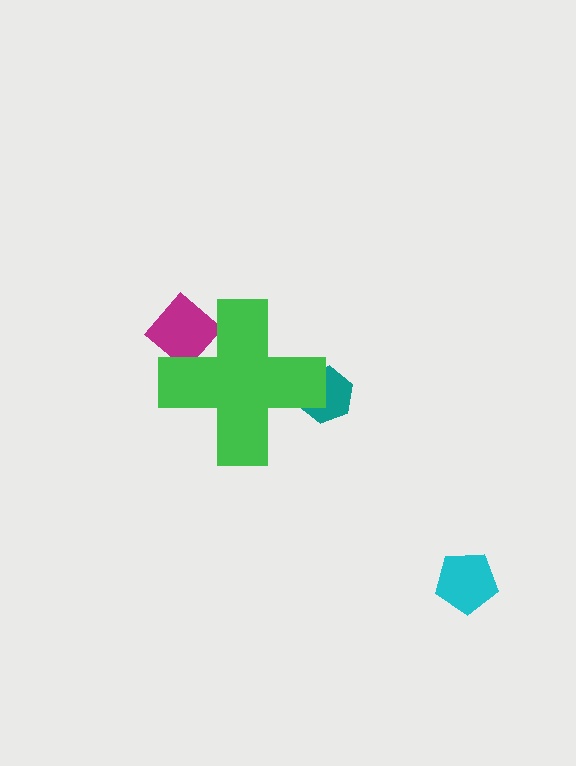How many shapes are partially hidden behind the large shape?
2 shapes are partially hidden.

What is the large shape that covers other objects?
A green cross.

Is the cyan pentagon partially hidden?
No, the cyan pentagon is fully visible.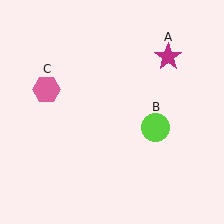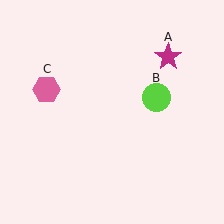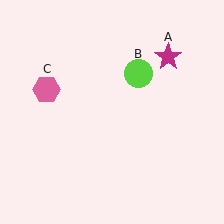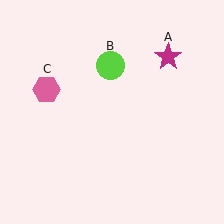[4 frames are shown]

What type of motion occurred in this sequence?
The lime circle (object B) rotated counterclockwise around the center of the scene.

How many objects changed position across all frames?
1 object changed position: lime circle (object B).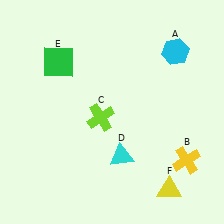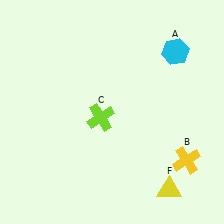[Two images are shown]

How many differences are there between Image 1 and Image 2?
There are 2 differences between the two images.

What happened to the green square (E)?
The green square (E) was removed in Image 2. It was in the top-left area of Image 1.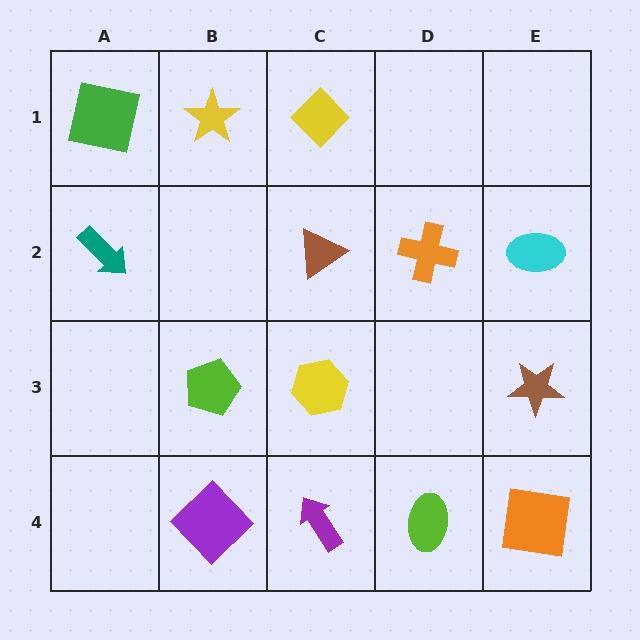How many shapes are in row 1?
3 shapes.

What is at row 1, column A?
A green square.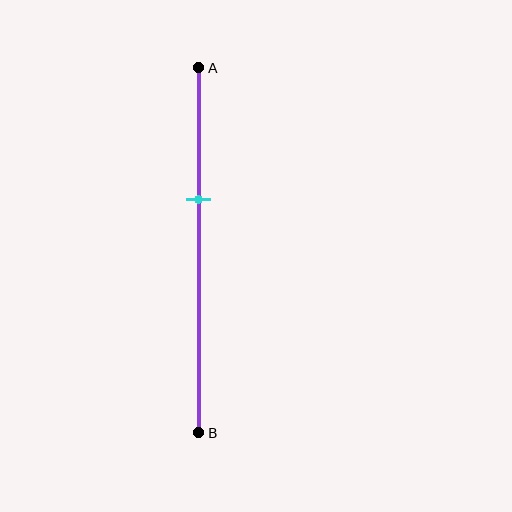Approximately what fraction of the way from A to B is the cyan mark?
The cyan mark is approximately 35% of the way from A to B.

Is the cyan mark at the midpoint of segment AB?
No, the mark is at about 35% from A, not at the 50% midpoint.